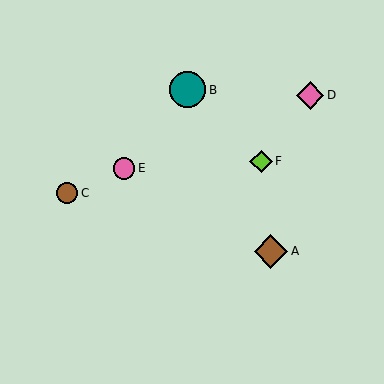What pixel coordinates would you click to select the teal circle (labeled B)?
Click at (188, 90) to select the teal circle B.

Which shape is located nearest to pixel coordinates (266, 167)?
The lime diamond (labeled F) at (261, 161) is nearest to that location.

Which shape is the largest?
The teal circle (labeled B) is the largest.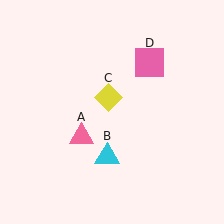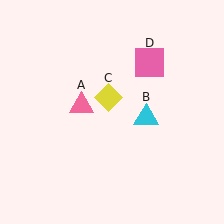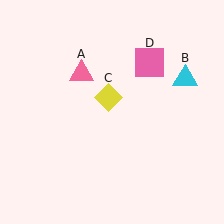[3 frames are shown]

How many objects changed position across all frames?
2 objects changed position: pink triangle (object A), cyan triangle (object B).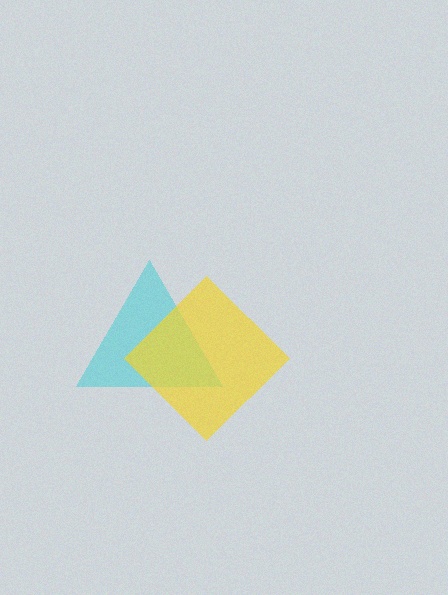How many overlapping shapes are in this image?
There are 2 overlapping shapes in the image.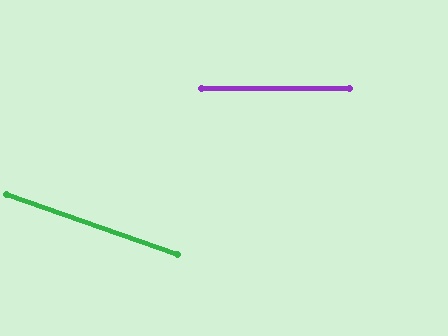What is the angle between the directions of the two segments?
Approximately 19 degrees.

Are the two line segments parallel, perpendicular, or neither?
Neither parallel nor perpendicular — they differ by about 19°.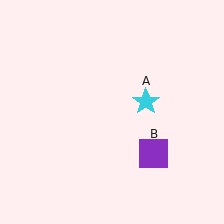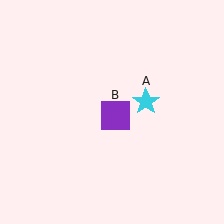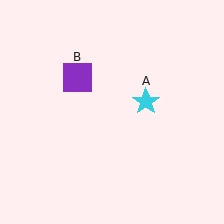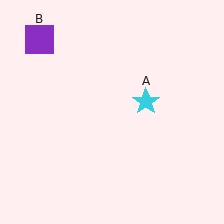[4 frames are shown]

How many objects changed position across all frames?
1 object changed position: purple square (object B).